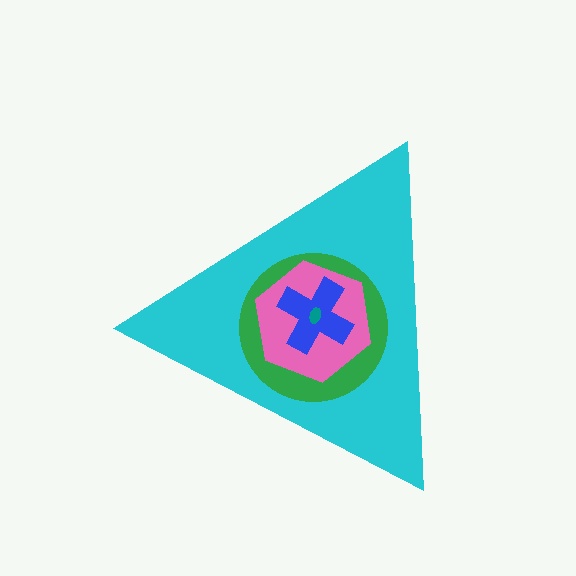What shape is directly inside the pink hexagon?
The blue cross.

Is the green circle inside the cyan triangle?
Yes.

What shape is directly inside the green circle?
The pink hexagon.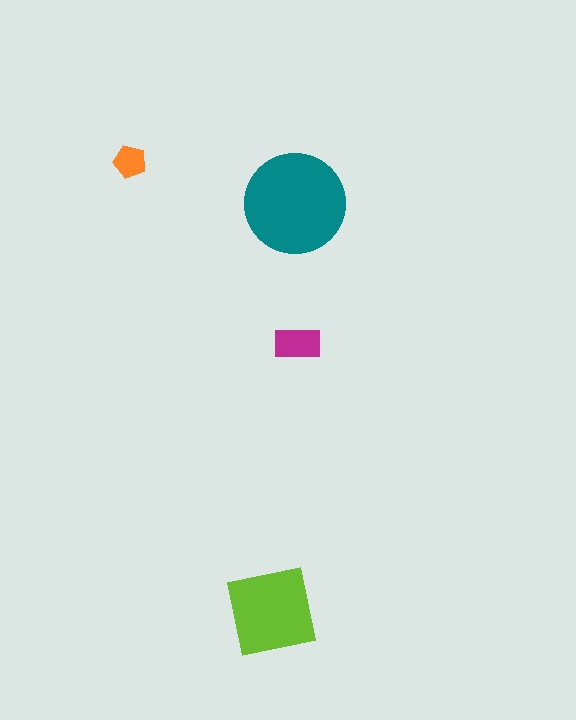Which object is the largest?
The teal circle.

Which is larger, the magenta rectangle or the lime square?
The lime square.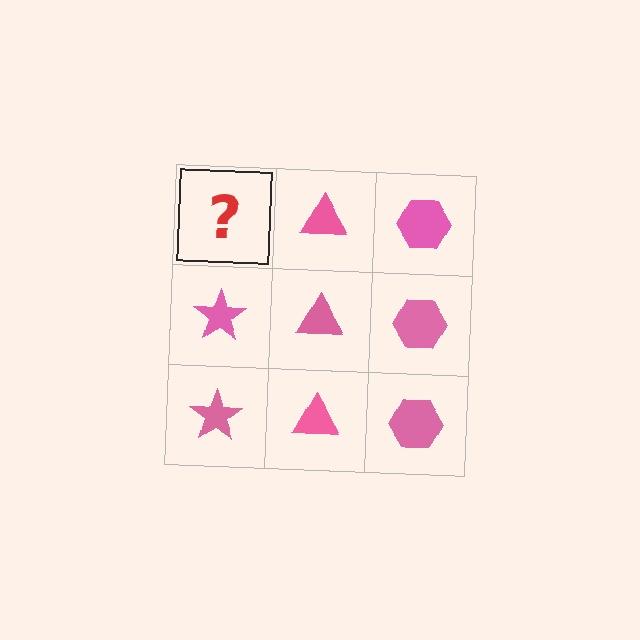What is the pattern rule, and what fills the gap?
The rule is that each column has a consistent shape. The gap should be filled with a pink star.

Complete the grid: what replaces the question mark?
The question mark should be replaced with a pink star.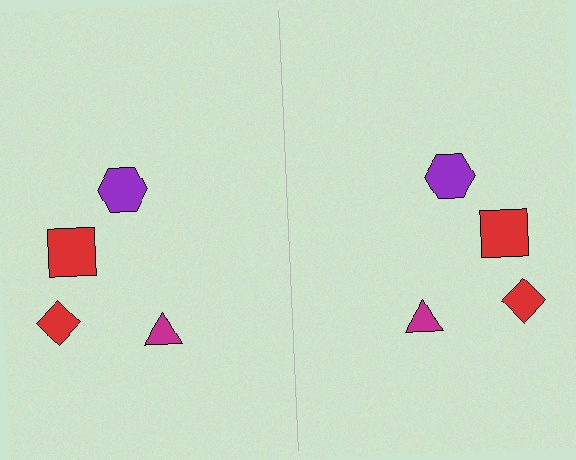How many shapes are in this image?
There are 8 shapes in this image.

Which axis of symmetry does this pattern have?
The pattern has a vertical axis of symmetry running through the center of the image.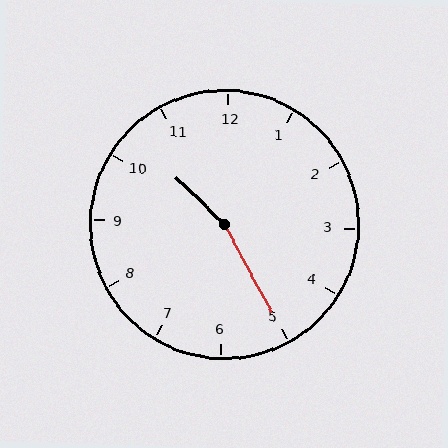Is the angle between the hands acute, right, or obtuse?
It is obtuse.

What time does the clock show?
10:25.